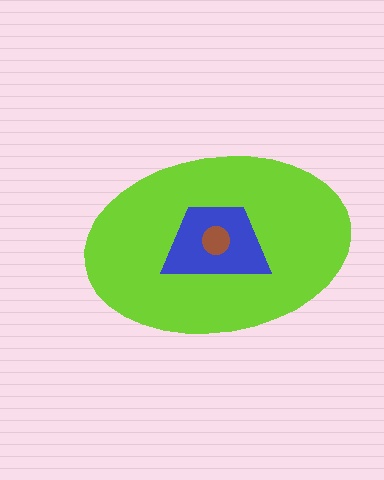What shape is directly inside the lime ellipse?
The blue trapezoid.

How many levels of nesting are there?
3.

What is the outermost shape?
The lime ellipse.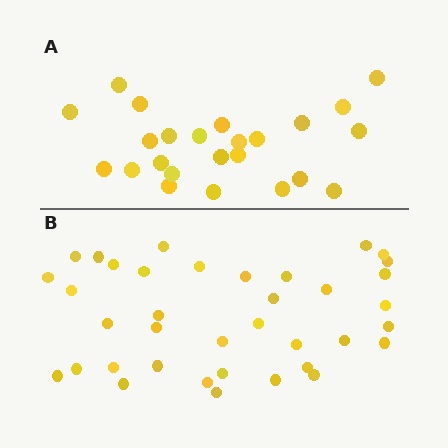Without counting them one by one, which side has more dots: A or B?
Region B (the bottom region) has more dots.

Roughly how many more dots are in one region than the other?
Region B has approximately 15 more dots than region A.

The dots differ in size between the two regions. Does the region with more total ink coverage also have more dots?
No. Region A has more total ink coverage because its dots are larger, but region B actually contains more individual dots. Total area can be misleading — the number of items is what matters here.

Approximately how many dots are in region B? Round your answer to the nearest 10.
About 40 dots. (The exact count is 37, which rounds to 40.)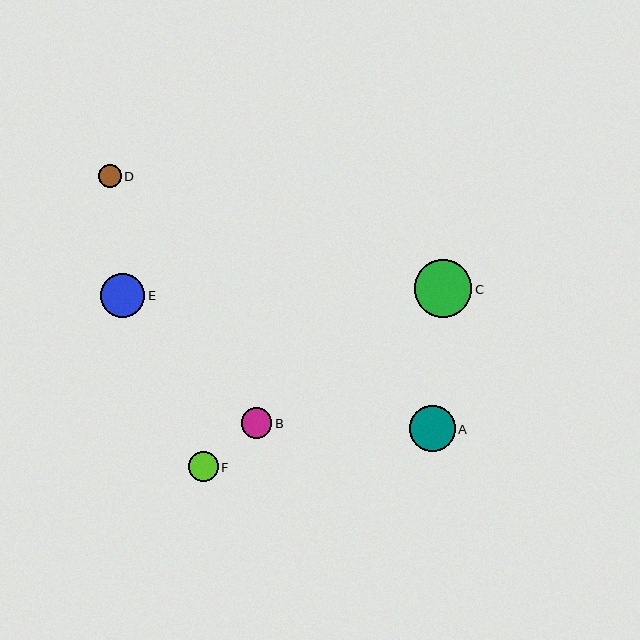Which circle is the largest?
Circle C is the largest with a size of approximately 58 pixels.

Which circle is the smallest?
Circle D is the smallest with a size of approximately 23 pixels.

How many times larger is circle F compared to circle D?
Circle F is approximately 1.3 times the size of circle D.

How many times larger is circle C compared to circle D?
Circle C is approximately 2.5 times the size of circle D.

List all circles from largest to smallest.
From largest to smallest: C, A, E, B, F, D.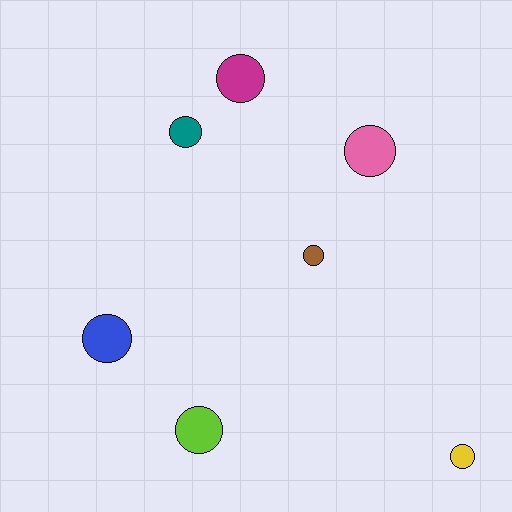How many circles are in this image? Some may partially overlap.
There are 7 circles.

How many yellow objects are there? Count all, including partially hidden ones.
There is 1 yellow object.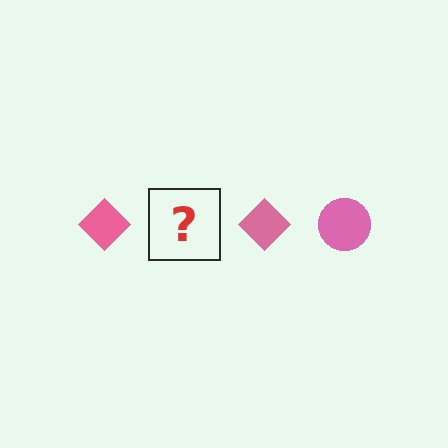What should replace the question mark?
The question mark should be replaced with a pink circle.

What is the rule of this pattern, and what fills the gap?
The rule is that the pattern cycles through diamond, circle shapes in pink. The gap should be filled with a pink circle.